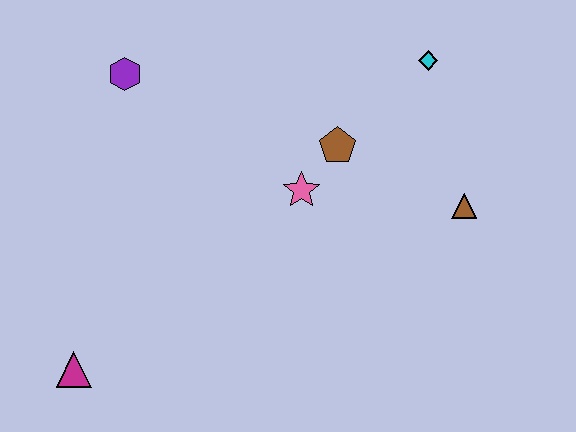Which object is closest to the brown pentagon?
The pink star is closest to the brown pentagon.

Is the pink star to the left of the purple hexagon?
No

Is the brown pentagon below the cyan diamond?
Yes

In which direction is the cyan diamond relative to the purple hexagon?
The cyan diamond is to the right of the purple hexagon.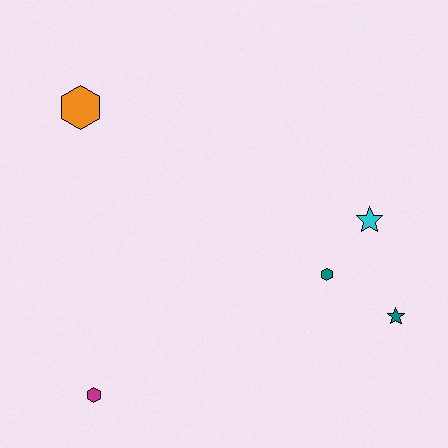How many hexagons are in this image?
There are 3 hexagons.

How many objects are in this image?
There are 5 objects.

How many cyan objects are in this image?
There is 1 cyan object.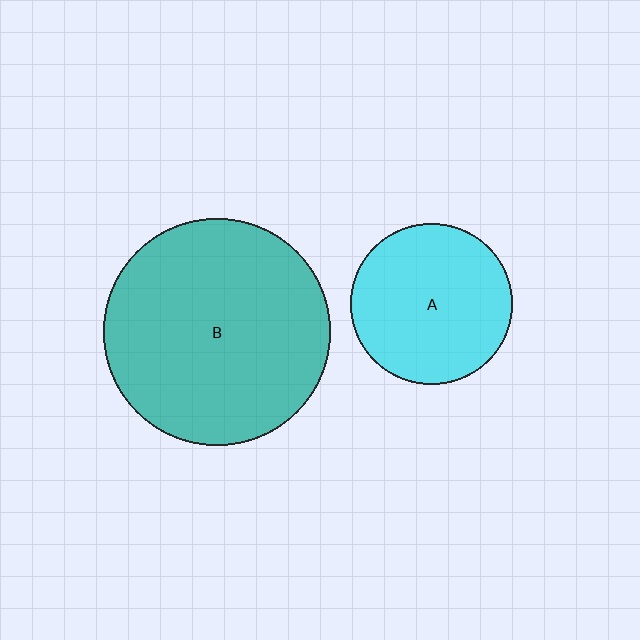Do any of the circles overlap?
No, none of the circles overlap.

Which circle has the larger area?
Circle B (teal).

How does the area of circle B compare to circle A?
Approximately 2.0 times.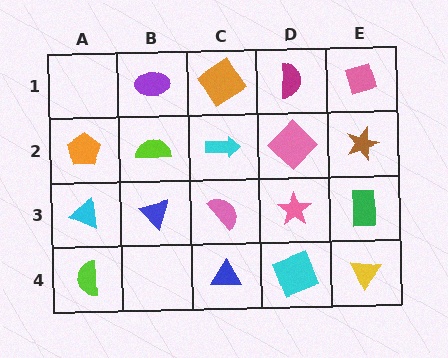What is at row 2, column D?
A pink diamond.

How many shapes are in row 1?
4 shapes.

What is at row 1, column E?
A pink diamond.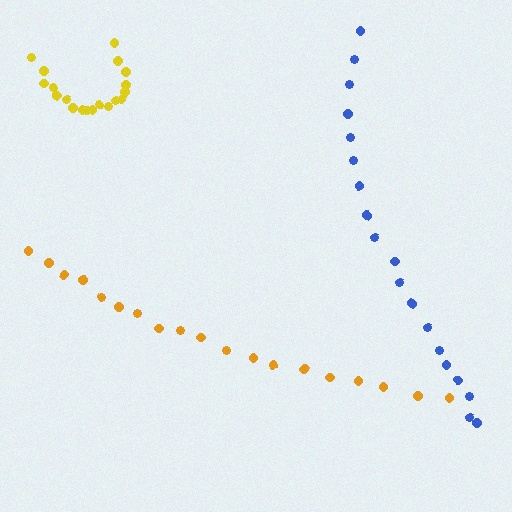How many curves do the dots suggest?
There are 3 distinct paths.